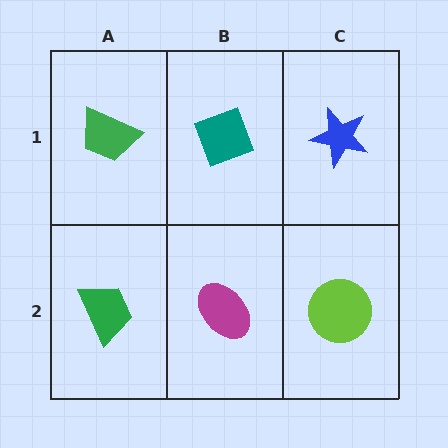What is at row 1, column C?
A blue star.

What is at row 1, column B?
A teal diamond.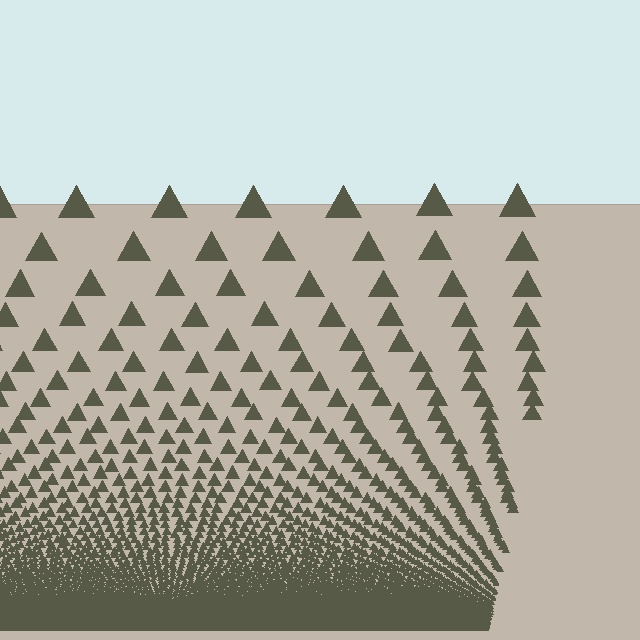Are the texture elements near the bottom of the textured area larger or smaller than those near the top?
Smaller. The gradient is inverted — elements near the bottom are smaller and denser.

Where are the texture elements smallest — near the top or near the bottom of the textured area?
Near the bottom.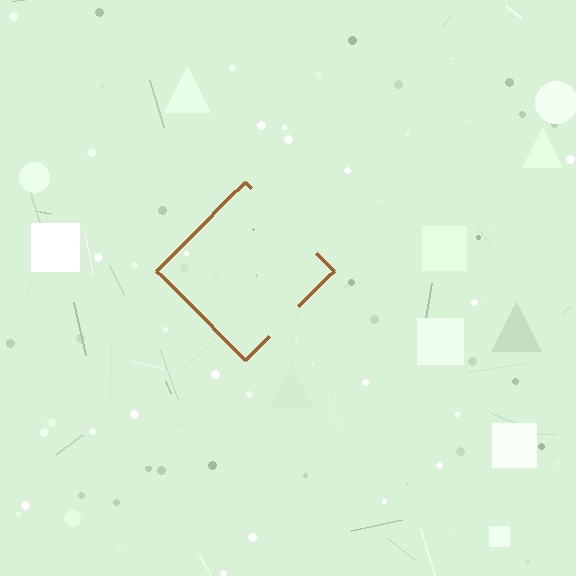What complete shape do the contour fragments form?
The contour fragments form a diamond.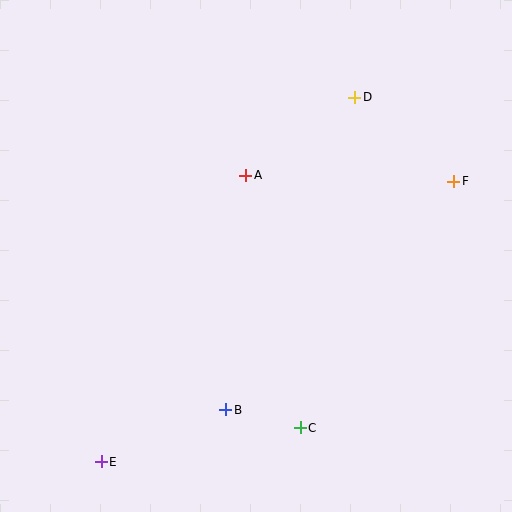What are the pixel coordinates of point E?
Point E is at (101, 462).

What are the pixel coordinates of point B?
Point B is at (226, 410).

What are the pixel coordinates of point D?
Point D is at (355, 97).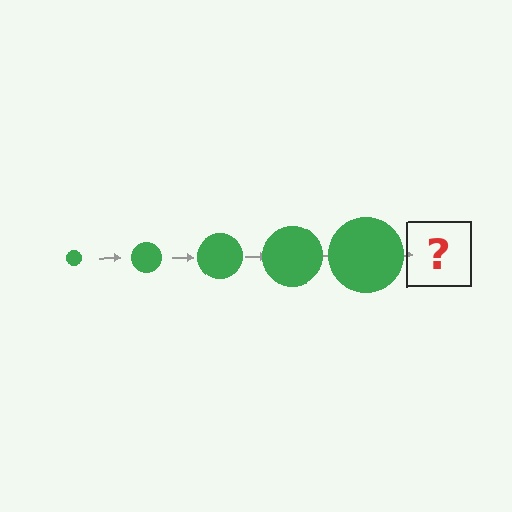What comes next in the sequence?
The next element should be a green circle, larger than the previous one.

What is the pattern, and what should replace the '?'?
The pattern is that the circle gets progressively larger each step. The '?' should be a green circle, larger than the previous one.